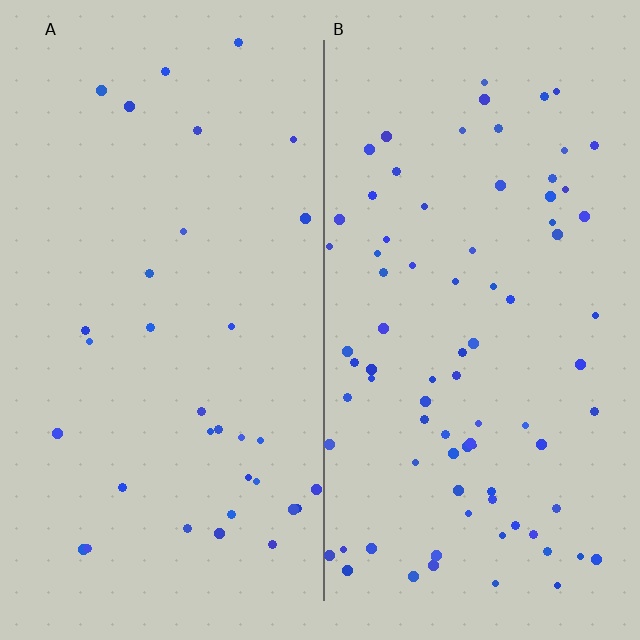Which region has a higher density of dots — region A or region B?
B (the right).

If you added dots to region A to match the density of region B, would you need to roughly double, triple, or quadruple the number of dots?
Approximately triple.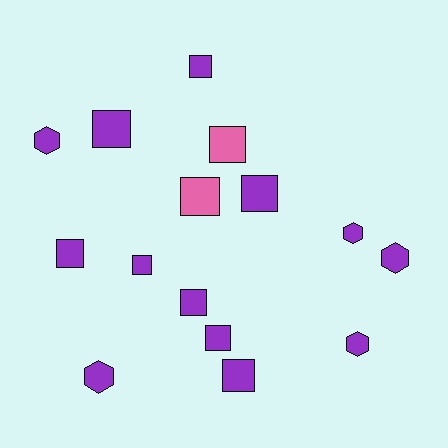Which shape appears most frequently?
Square, with 10 objects.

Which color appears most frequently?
Purple, with 13 objects.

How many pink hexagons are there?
There are no pink hexagons.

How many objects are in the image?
There are 15 objects.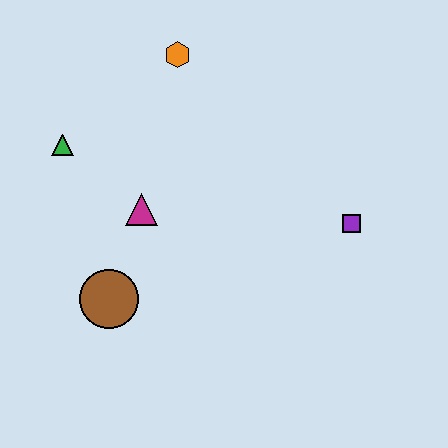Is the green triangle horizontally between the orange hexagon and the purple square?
No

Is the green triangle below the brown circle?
No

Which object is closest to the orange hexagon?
The green triangle is closest to the orange hexagon.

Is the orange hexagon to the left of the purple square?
Yes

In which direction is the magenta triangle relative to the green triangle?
The magenta triangle is to the right of the green triangle.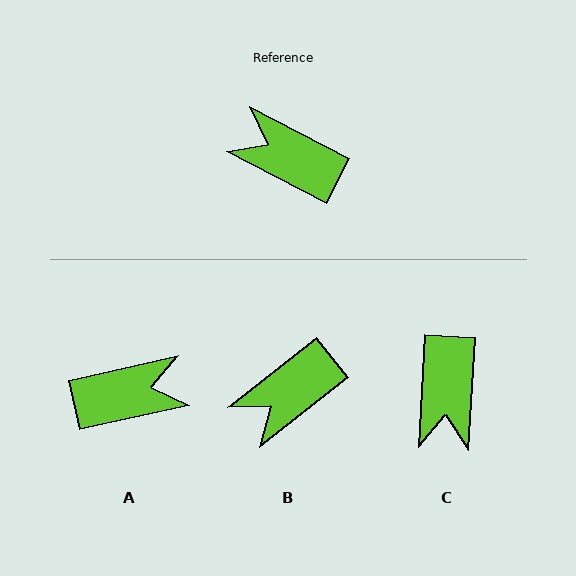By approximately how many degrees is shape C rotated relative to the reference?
Approximately 114 degrees counter-clockwise.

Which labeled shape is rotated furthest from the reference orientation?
A, about 140 degrees away.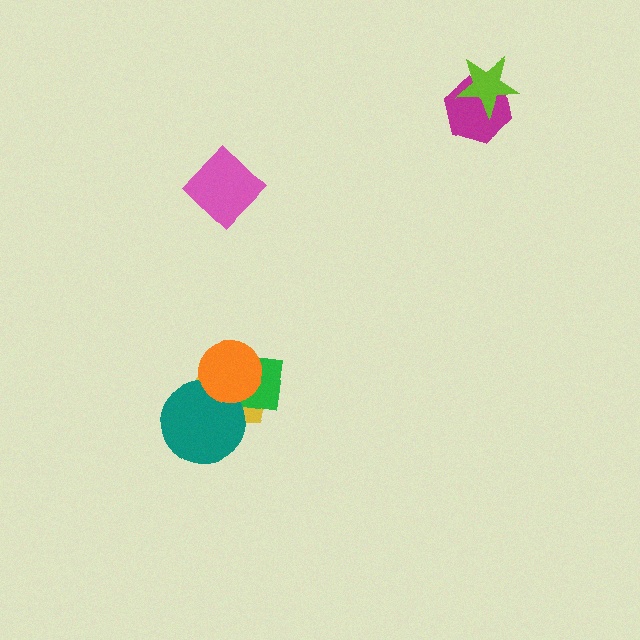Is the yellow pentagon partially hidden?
Yes, it is partially covered by another shape.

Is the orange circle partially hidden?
No, no other shape covers it.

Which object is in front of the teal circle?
The orange circle is in front of the teal circle.